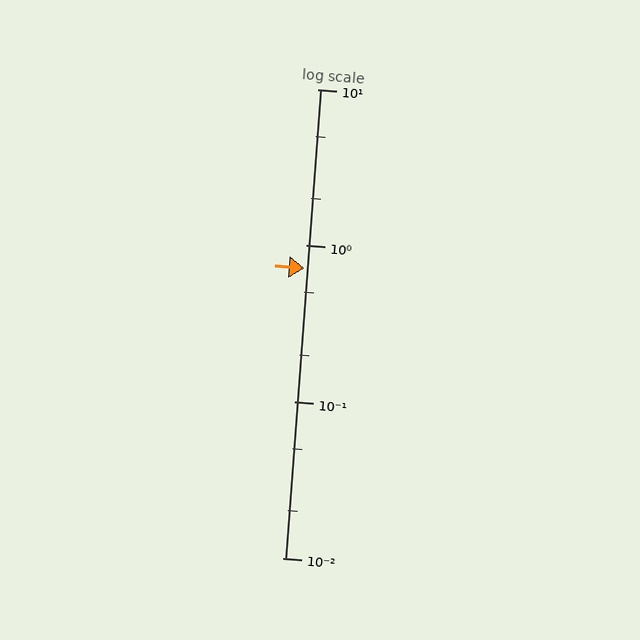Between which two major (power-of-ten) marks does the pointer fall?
The pointer is between 0.1 and 1.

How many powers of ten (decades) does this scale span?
The scale spans 3 decades, from 0.01 to 10.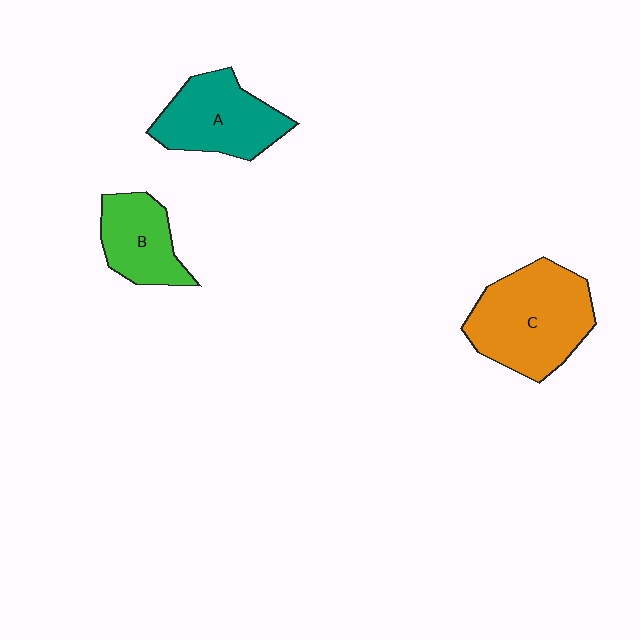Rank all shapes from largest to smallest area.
From largest to smallest: C (orange), A (teal), B (green).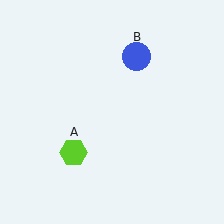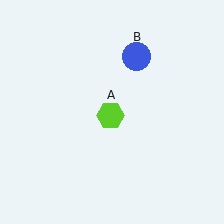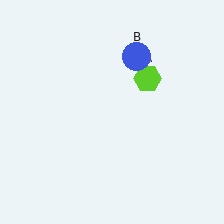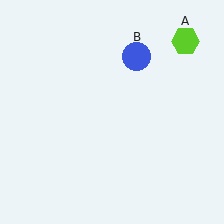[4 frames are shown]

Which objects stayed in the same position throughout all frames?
Blue circle (object B) remained stationary.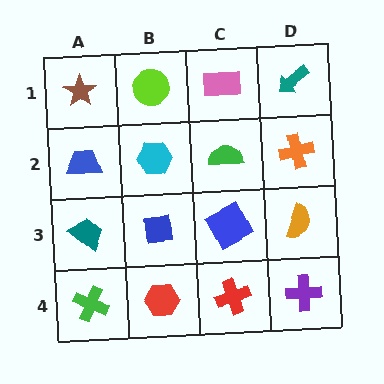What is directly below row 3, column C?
A red cross.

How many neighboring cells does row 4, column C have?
3.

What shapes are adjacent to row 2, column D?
A teal arrow (row 1, column D), an orange semicircle (row 3, column D), a green semicircle (row 2, column C).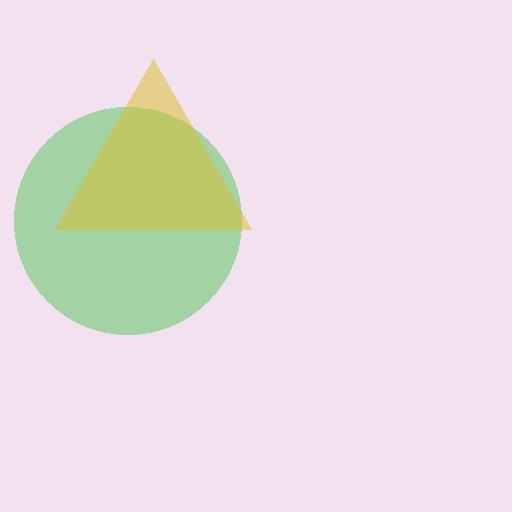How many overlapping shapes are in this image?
There are 2 overlapping shapes in the image.